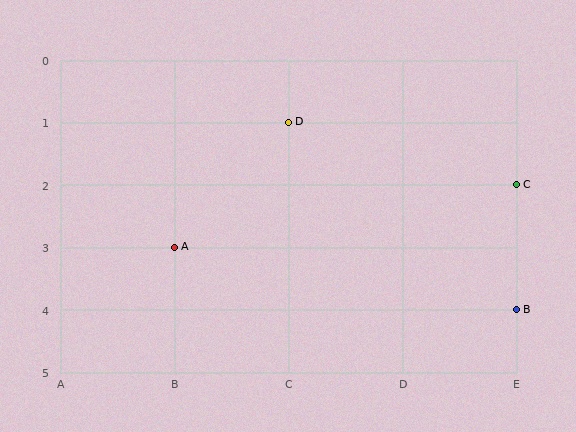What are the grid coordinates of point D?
Point D is at grid coordinates (C, 1).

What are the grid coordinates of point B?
Point B is at grid coordinates (E, 4).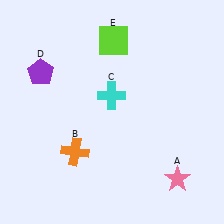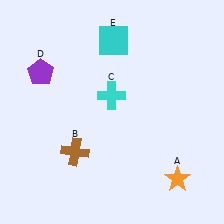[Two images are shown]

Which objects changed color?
A changed from pink to orange. B changed from orange to brown. E changed from lime to cyan.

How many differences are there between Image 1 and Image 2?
There are 3 differences between the two images.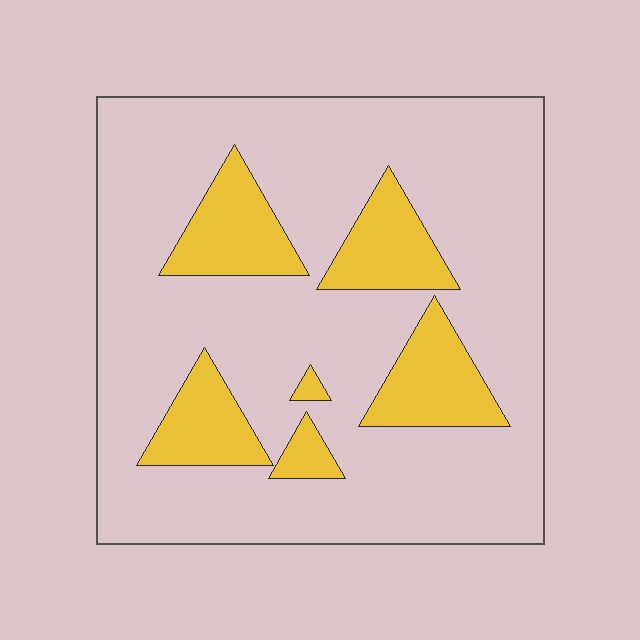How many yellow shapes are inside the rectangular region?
6.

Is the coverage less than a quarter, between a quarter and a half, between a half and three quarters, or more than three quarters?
Less than a quarter.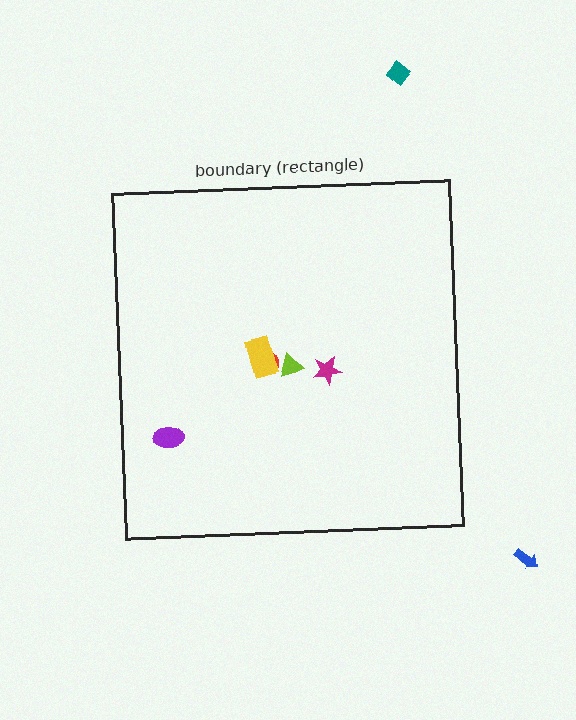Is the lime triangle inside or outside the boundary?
Inside.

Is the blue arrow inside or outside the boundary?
Outside.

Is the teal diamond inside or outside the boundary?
Outside.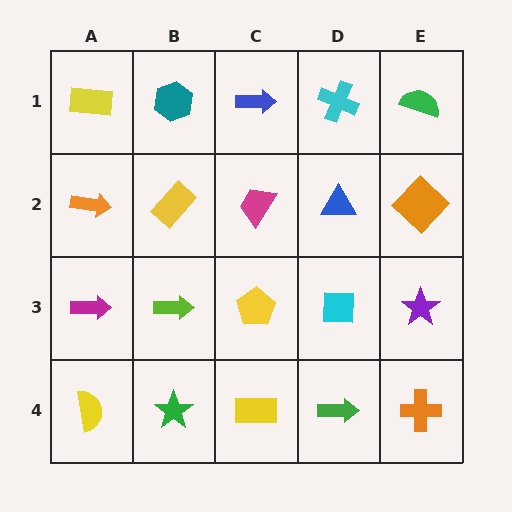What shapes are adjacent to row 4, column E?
A purple star (row 3, column E), a green arrow (row 4, column D).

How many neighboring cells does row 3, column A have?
3.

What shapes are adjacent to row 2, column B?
A teal hexagon (row 1, column B), a lime arrow (row 3, column B), an orange arrow (row 2, column A), a magenta trapezoid (row 2, column C).